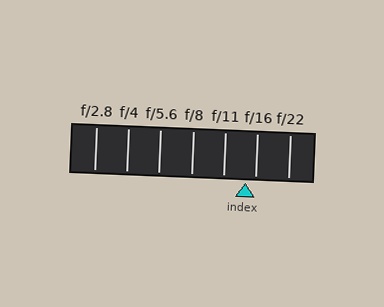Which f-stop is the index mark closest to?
The index mark is closest to f/16.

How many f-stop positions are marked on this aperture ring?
There are 7 f-stop positions marked.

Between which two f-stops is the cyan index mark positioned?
The index mark is between f/11 and f/16.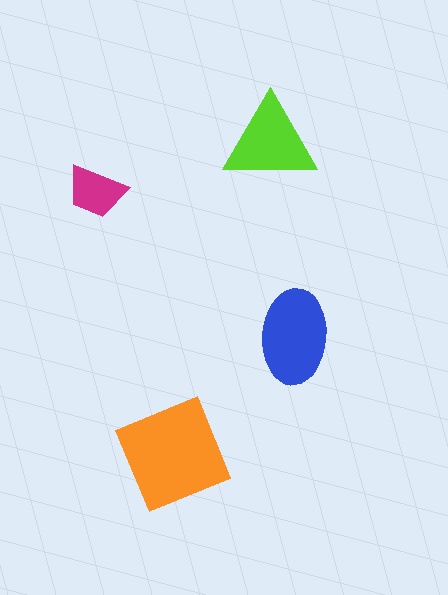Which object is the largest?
The orange square.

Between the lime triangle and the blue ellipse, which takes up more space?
The blue ellipse.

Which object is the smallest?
The magenta trapezoid.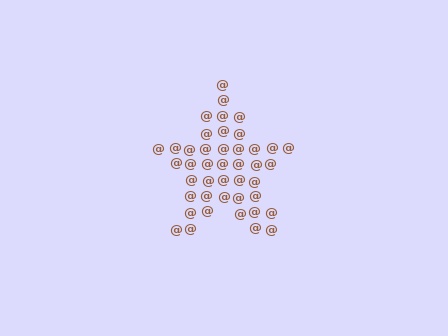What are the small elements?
The small elements are at signs.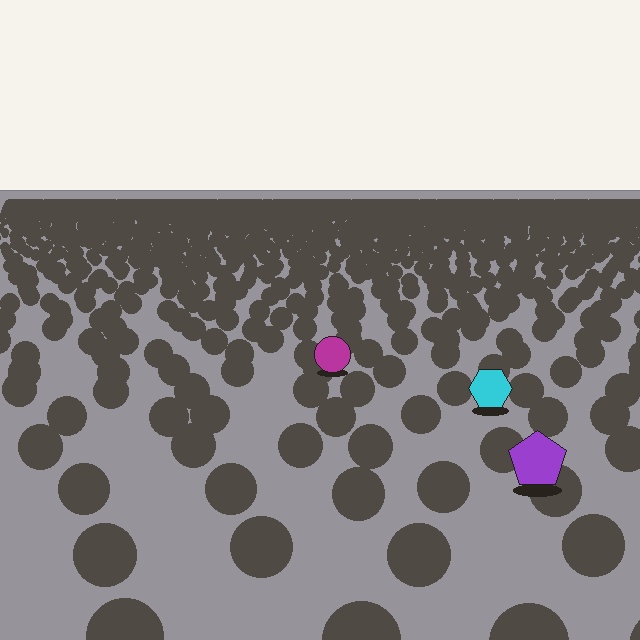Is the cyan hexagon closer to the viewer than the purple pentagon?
No. The purple pentagon is closer — you can tell from the texture gradient: the ground texture is coarser near it.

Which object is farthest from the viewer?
The magenta circle is farthest from the viewer. It appears smaller and the ground texture around it is denser.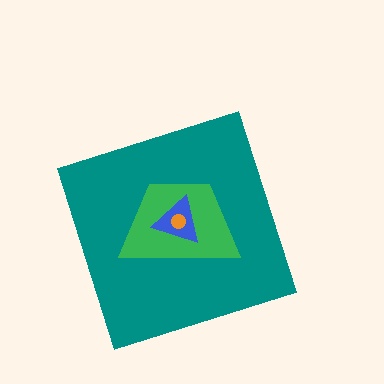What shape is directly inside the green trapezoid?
The blue triangle.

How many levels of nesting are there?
4.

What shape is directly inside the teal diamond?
The green trapezoid.